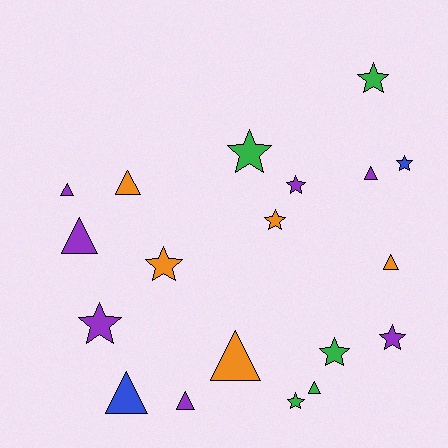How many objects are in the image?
There are 19 objects.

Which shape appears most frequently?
Star, with 10 objects.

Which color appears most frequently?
Purple, with 7 objects.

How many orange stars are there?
There are 2 orange stars.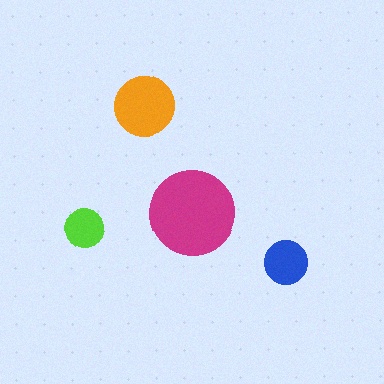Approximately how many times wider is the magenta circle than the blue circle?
About 2 times wider.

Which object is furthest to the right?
The blue circle is rightmost.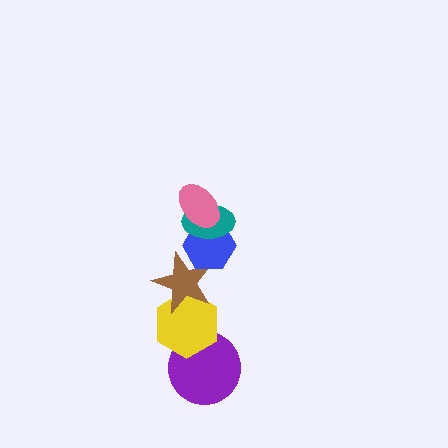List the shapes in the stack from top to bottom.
From top to bottom: the pink ellipse, the teal ellipse, the blue hexagon, the brown star, the yellow hexagon, the purple circle.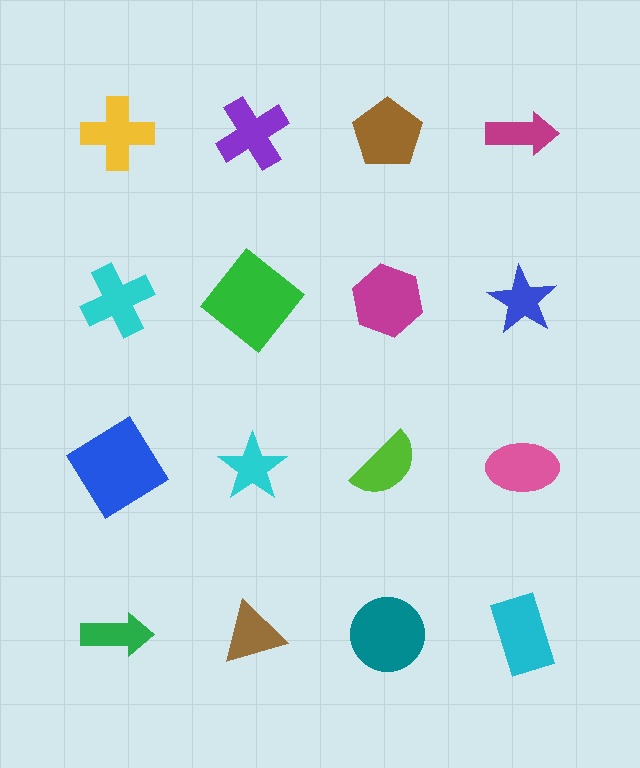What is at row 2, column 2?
A green diamond.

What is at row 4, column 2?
A brown triangle.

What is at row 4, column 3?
A teal circle.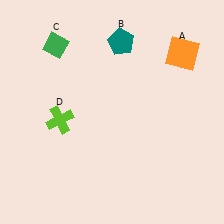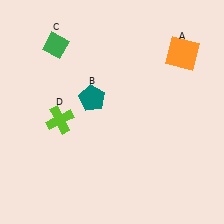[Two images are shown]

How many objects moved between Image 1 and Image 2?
1 object moved between the two images.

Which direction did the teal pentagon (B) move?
The teal pentagon (B) moved down.